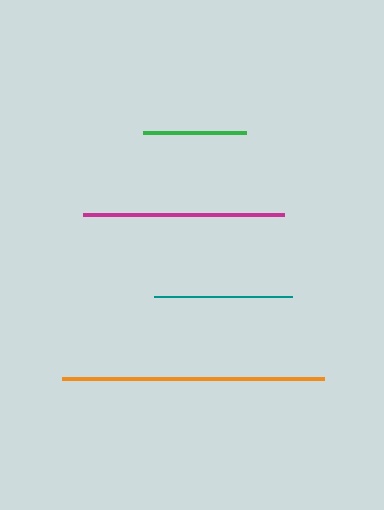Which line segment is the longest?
The orange line is the longest at approximately 262 pixels.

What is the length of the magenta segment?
The magenta segment is approximately 201 pixels long.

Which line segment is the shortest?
The green line is the shortest at approximately 103 pixels.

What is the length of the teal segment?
The teal segment is approximately 138 pixels long.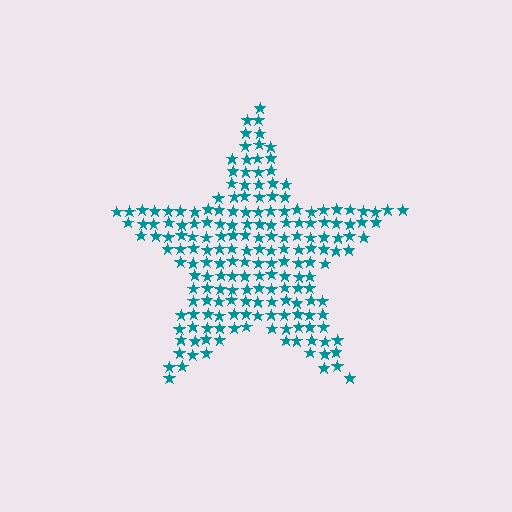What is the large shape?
The large shape is a star.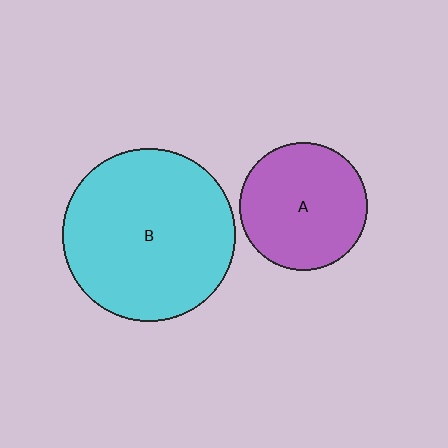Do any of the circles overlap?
No, none of the circles overlap.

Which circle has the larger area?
Circle B (cyan).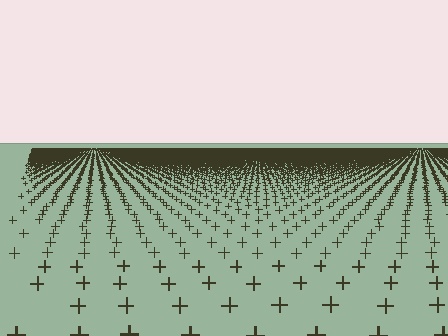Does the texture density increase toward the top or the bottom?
Density increases toward the top.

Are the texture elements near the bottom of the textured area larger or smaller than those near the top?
Larger. Near the bottom, elements are closer to the viewer and appear at a bigger on-screen size.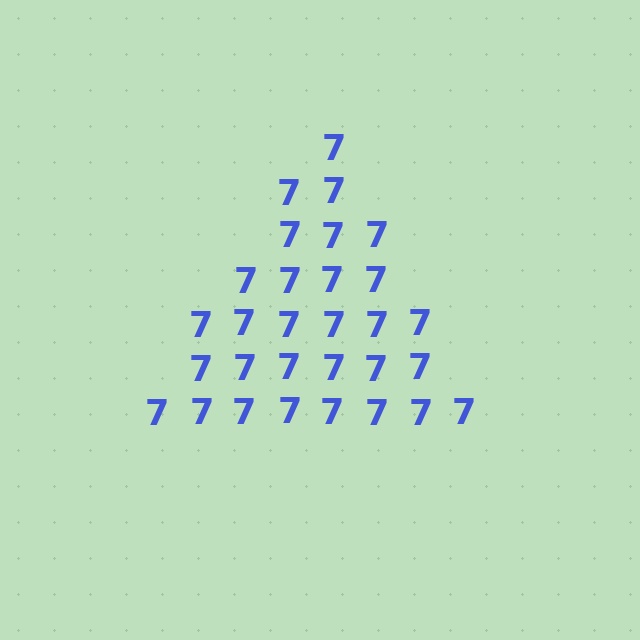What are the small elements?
The small elements are digit 7's.